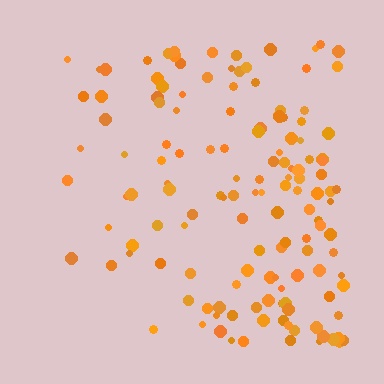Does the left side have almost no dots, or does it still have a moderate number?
Still a moderate number, just noticeably fewer than the right.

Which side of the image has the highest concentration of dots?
The right.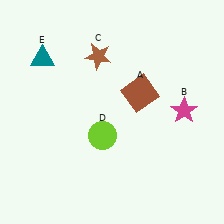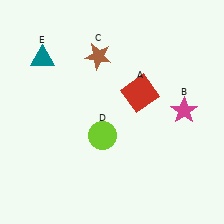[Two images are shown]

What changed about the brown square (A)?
In Image 1, A is brown. In Image 2, it changed to red.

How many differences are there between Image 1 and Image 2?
There is 1 difference between the two images.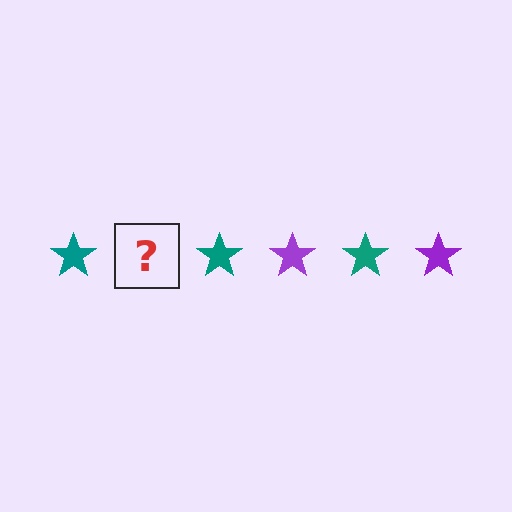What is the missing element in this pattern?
The missing element is a purple star.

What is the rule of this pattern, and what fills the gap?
The rule is that the pattern cycles through teal, purple stars. The gap should be filled with a purple star.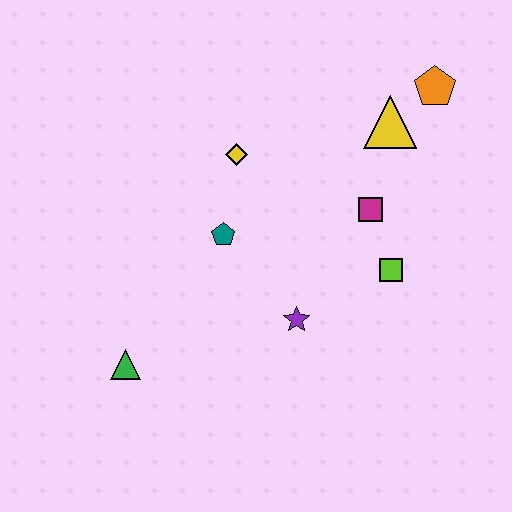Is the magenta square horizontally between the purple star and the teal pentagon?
No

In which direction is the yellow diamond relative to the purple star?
The yellow diamond is above the purple star.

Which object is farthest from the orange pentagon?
The green triangle is farthest from the orange pentagon.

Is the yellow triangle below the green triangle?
No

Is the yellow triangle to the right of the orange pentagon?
No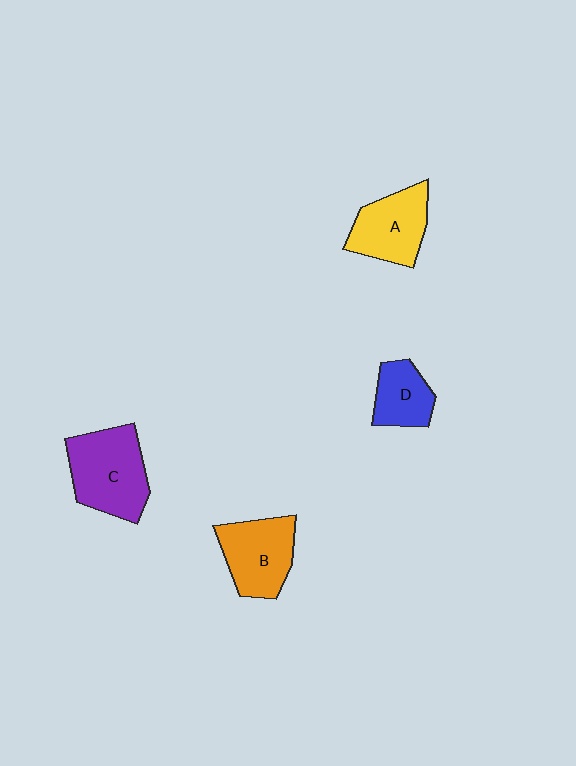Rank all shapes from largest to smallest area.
From largest to smallest: C (purple), B (orange), A (yellow), D (blue).